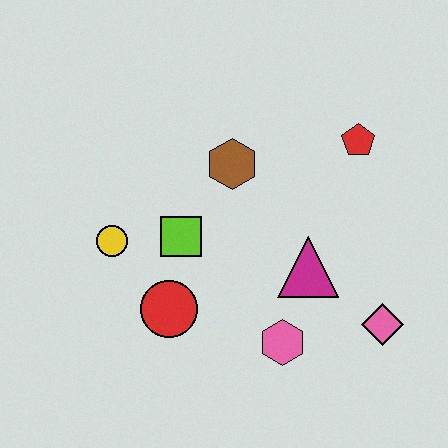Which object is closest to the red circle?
The lime square is closest to the red circle.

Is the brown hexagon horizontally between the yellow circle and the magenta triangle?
Yes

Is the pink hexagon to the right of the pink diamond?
No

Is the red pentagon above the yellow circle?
Yes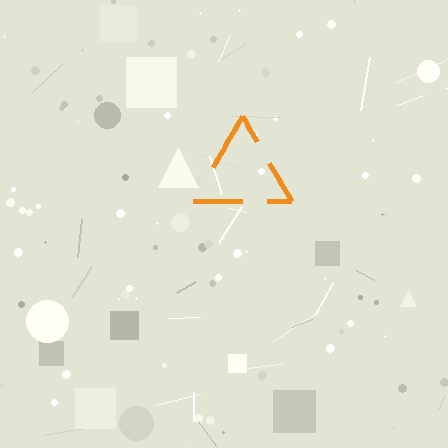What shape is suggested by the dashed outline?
The dashed outline suggests a triangle.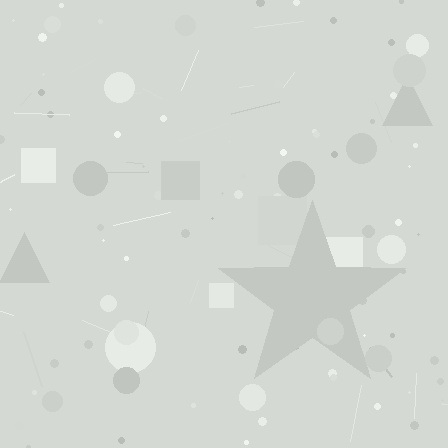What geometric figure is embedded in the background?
A star is embedded in the background.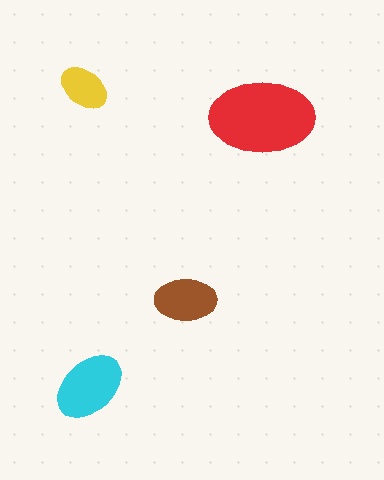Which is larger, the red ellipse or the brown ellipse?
The red one.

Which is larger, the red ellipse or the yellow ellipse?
The red one.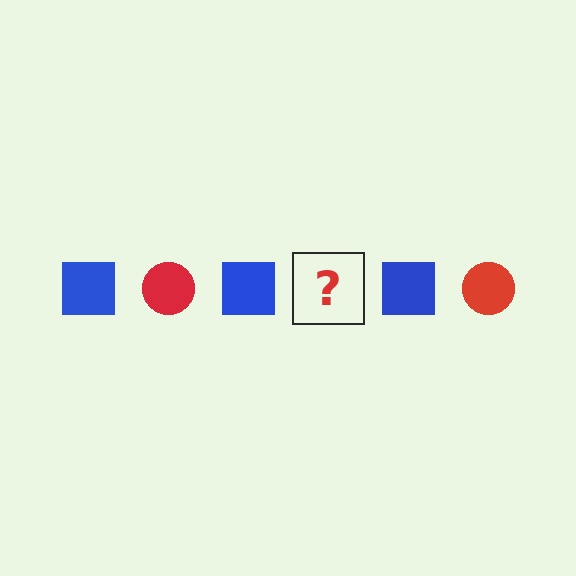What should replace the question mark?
The question mark should be replaced with a red circle.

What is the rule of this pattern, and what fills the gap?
The rule is that the pattern alternates between blue square and red circle. The gap should be filled with a red circle.